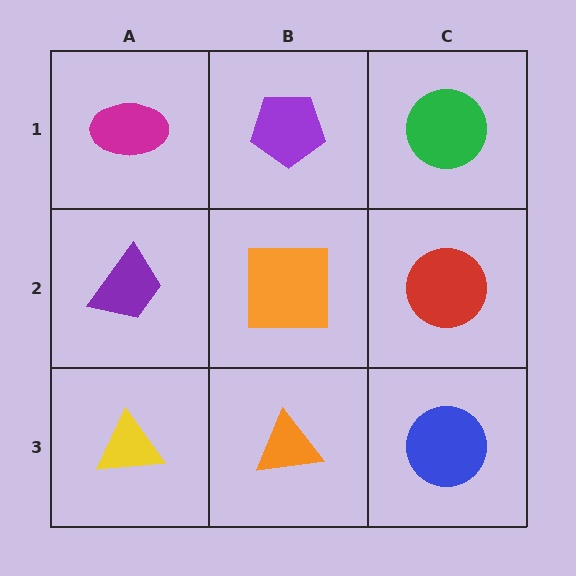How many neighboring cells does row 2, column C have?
3.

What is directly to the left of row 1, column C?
A purple pentagon.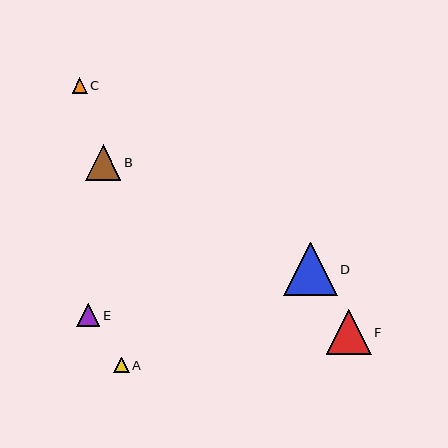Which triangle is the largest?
Triangle D is the largest with a size of approximately 53 pixels.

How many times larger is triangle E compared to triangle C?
Triangle E is approximately 1.5 times the size of triangle C.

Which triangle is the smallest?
Triangle C is the smallest with a size of approximately 15 pixels.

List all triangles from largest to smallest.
From largest to smallest: D, F, B, E, A, C.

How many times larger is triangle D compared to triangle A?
Triangle D is approximately 3.5 times the size of triangle A.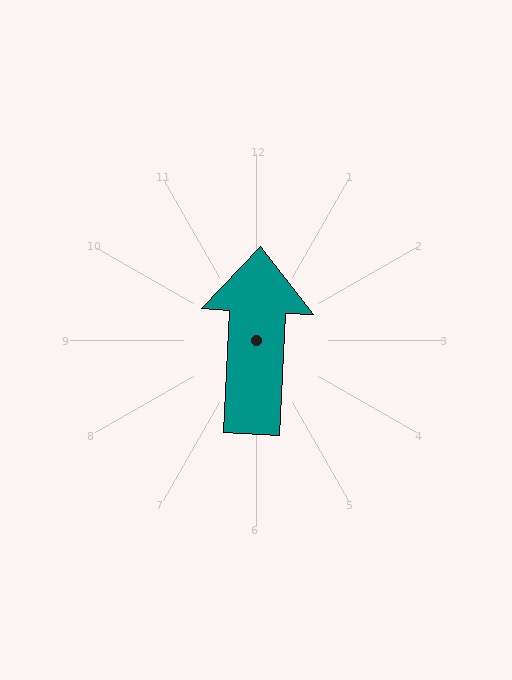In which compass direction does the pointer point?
North.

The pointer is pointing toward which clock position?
Roughly 12 o'clock.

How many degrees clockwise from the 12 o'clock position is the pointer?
Approximately 3 degrees.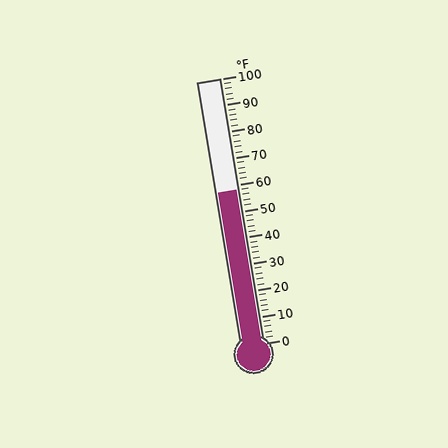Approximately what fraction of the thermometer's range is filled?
The thermometer is filled to approximately 60% of its range.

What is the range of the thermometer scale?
The thermometer scale ranges from 0°F to 100°F.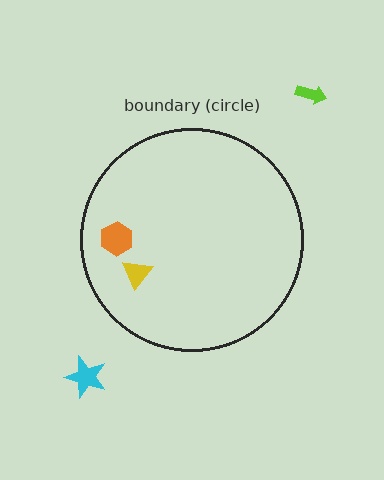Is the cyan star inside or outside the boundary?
Outside.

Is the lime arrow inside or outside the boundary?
Outside.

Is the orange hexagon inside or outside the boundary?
Inside.